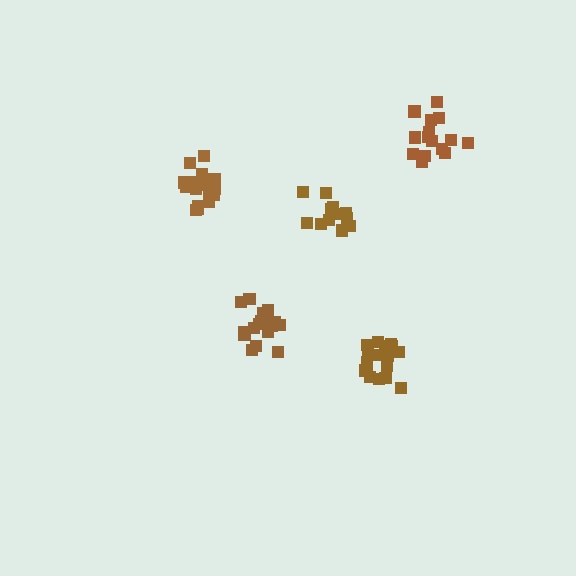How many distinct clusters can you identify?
There are 5 distinct clusters.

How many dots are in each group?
Group 1: 18 dots, Group 2: 16 dots, Group 3: 12 dots, Group 4: 18 dots, Group 5: 18 dots (82 total).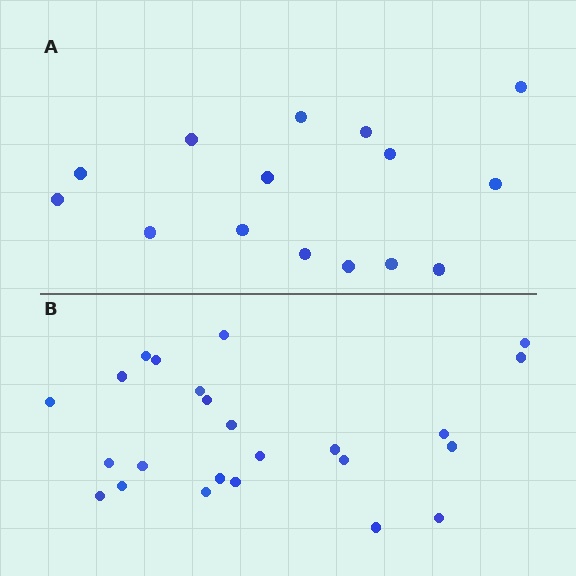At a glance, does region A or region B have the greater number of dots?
Region B (the bottom region) has more dots.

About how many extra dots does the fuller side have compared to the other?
Region B has roughly 8 or so more dots than region A.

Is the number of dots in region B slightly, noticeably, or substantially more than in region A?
Region B has substantially more. The ratio is roughly 1.6 to 1.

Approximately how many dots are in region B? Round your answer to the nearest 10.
About 20 dots. (The exact count is 24, which rounds to 20.)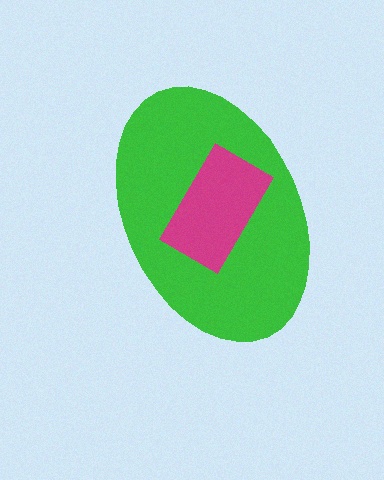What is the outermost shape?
The green ellipse.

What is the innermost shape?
The magenta rectangle.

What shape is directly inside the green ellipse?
The magenta rectangle.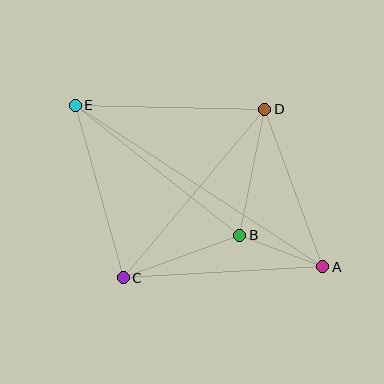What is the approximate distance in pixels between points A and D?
The distance between A and D is approximately 168 pixels.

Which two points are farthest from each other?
Points A and E are farthest from each other.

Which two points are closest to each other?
Points A and B are closest to each other.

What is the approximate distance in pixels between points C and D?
The distance between C and D is approximately 220 pixels.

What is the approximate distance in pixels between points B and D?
The distance between B and D is approximately 129 pixels.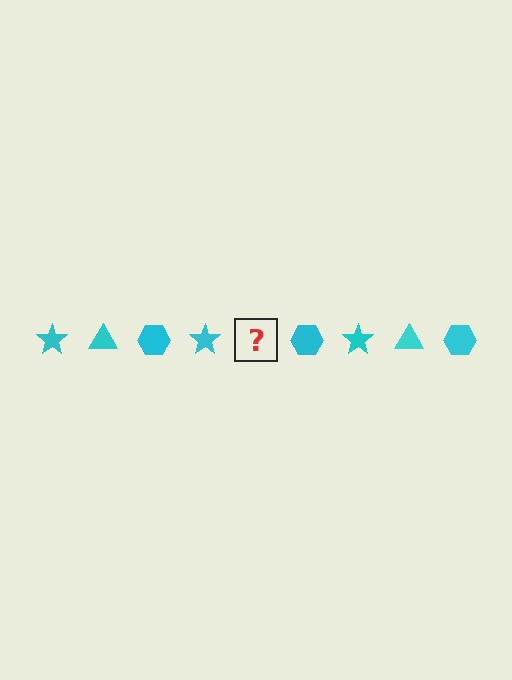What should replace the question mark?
The question mark should be replaced with a cyan triangle.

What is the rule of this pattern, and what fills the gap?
The rule is that the pattern cycles through star, triangle, hexagon shapes in cyan. The gap should be filled with a cyan triangle.